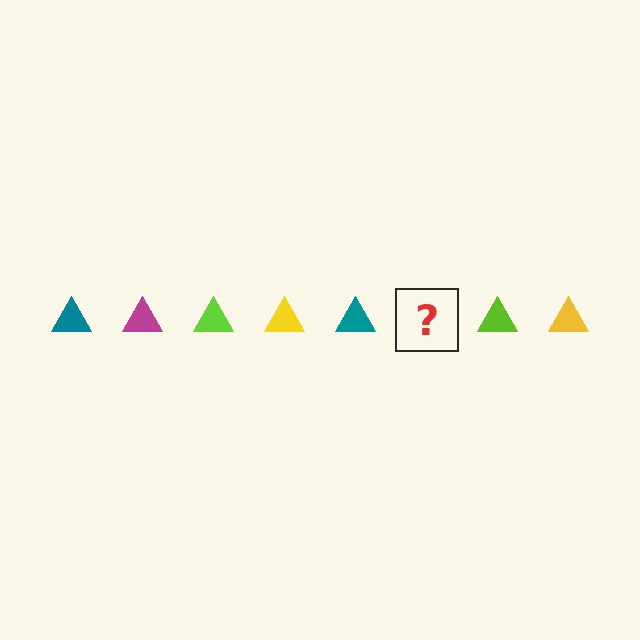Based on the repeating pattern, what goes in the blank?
The blank should be a magenta triangle.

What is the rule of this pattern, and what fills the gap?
The rule is that the pattern cycles through teal, magenta, lime, yellow triangles. The gap should be filled with a magenta triangle.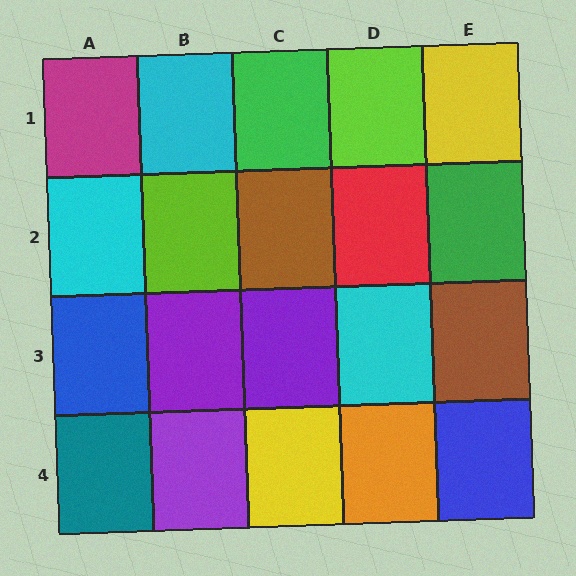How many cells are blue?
2 cells are blue.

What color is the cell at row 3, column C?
Purple.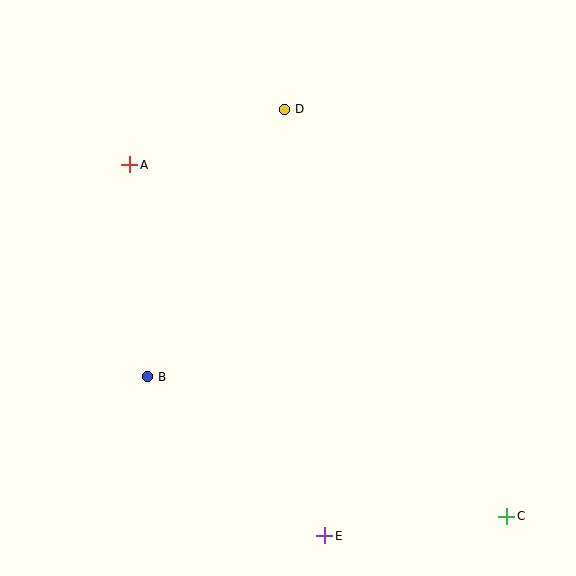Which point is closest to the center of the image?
Point B at (148, 377) is closest to the center.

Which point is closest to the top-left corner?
Point A is closest to the top-left corner.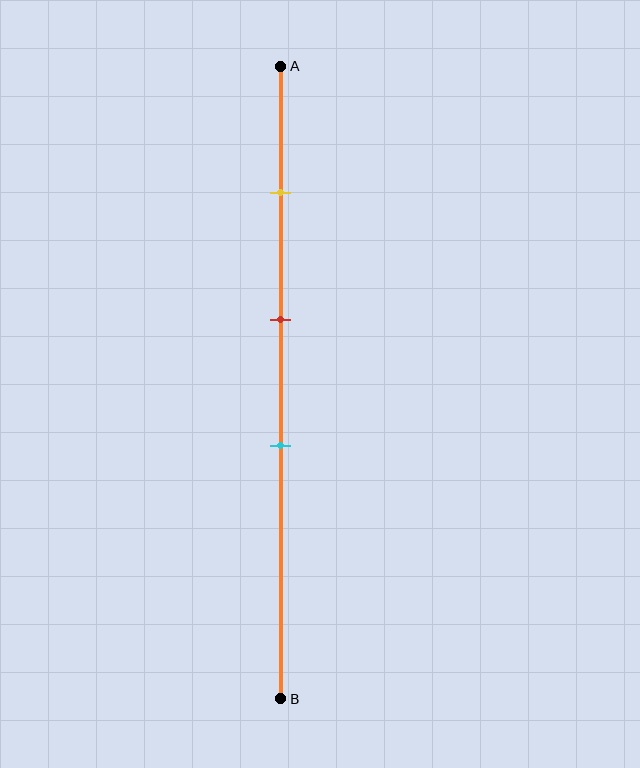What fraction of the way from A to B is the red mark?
The red mark is approximately 40% (0.4) of the way from A to B.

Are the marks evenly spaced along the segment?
Yes, the marks are approximately evenly spaced.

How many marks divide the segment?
There are 3 marks dividing the segment.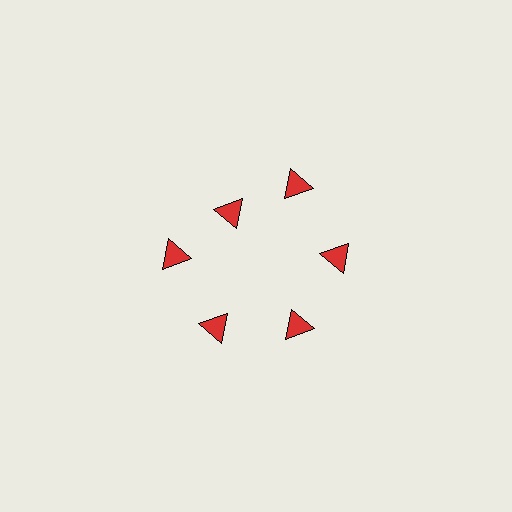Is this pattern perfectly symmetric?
No. The 6 red triangles are arranged in a ring, but one element near the 11 o'clock position is pulled inward toward the center, breaking the 6-fold rotational symmetry.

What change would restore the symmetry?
The symmetry would be restored by moving it outward, back onto the ring so that all 6 triangles sit at equal angles and equal distance from the center.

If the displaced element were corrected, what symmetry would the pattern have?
It would have 6-fold rotational symmetry — the pattern would map onto itself every 60 degrees.